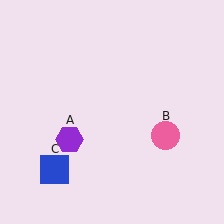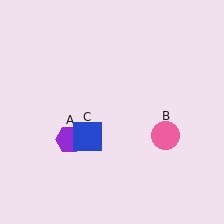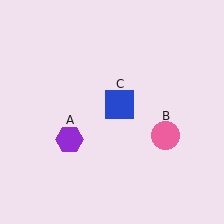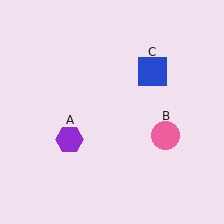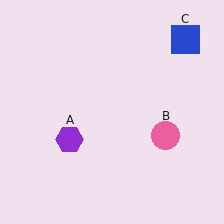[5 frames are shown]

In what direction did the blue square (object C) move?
The blue square (object C) moved up and to the right.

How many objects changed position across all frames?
1 object changed position: blue square (object C).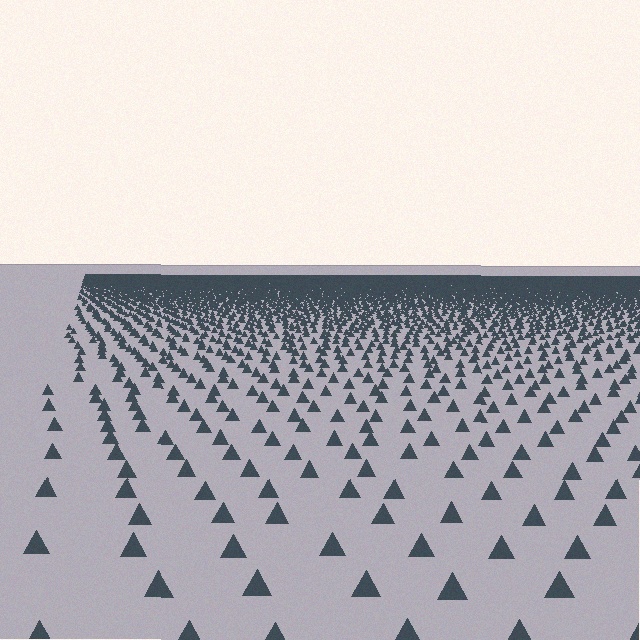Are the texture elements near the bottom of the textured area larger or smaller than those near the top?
Larger. Near the bottom, elements are closer to the viewer and appear at a bigger on-screen size.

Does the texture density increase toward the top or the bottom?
Density increases toward the top.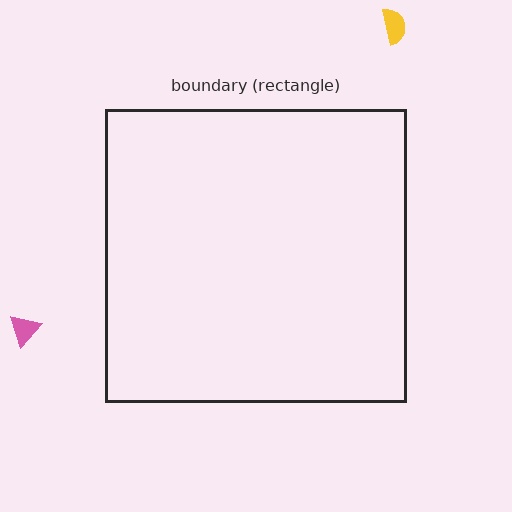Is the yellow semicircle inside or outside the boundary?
Outside.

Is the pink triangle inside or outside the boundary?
Outside.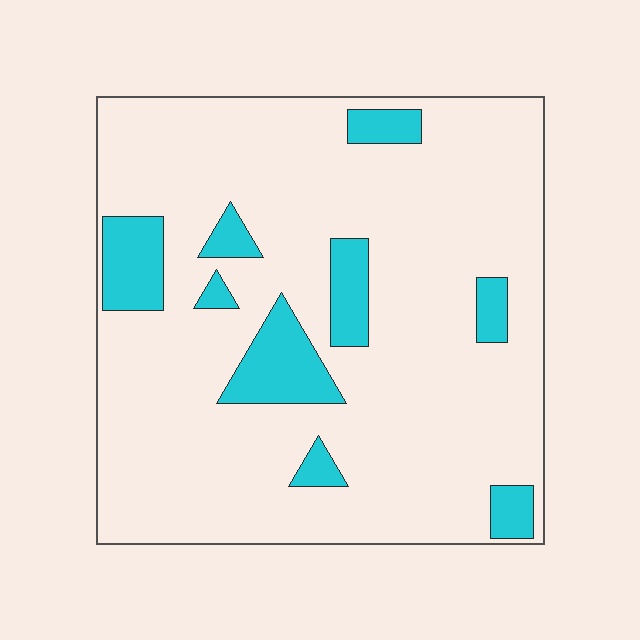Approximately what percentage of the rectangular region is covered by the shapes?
Approximately 15%.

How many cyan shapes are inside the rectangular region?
9.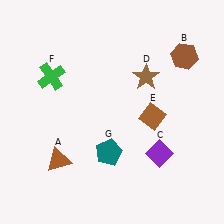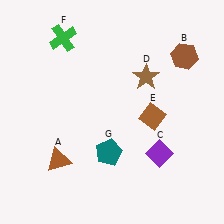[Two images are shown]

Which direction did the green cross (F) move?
The green cross (F) moved up.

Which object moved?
The green cross (F) moved up.